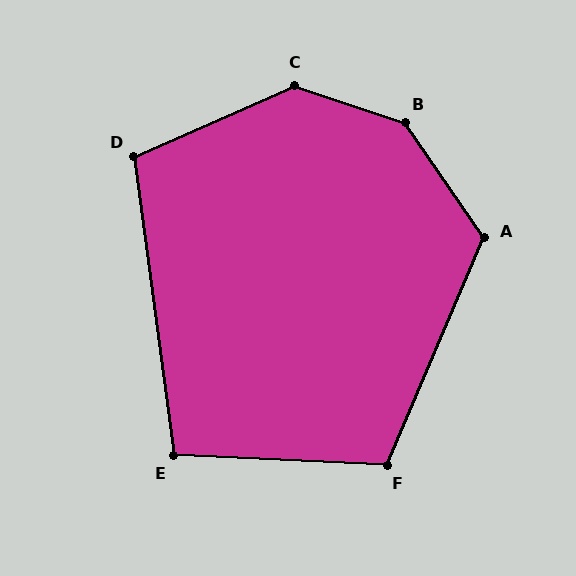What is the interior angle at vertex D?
Approximately 106 degrees (obtuse).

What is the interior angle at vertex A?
Approximately 122 degrees (obtuse).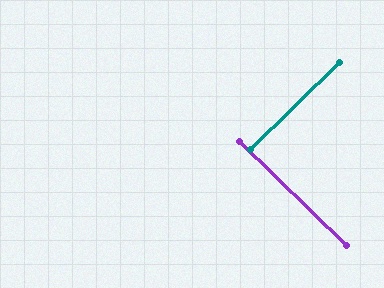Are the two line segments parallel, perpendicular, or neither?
Perpendicular — they meet at approximately 88°.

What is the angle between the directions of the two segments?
Approximately 88 degrees.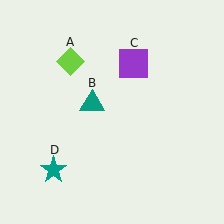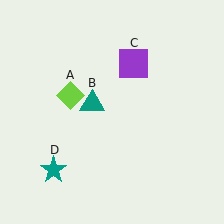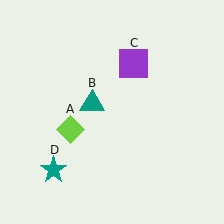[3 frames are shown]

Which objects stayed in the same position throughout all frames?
Teal triangle (object B) and purple square (object C) and teal star (object D) remained stationary.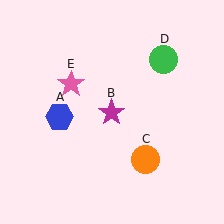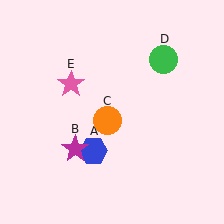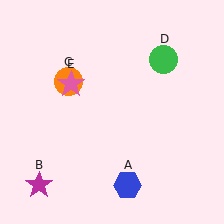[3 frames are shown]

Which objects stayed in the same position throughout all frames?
Green circle (object D) and pink star (object E) remained stationary.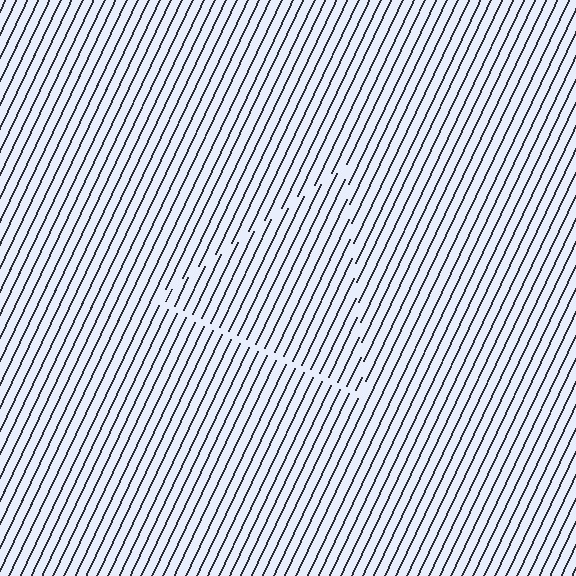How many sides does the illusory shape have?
3 sides — the line-ends trace a triangle.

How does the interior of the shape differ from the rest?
The interior of the shape contains the same grating, shifted by half a period — the contour is defined by the phase discontinuity where line-ends from the inner and outer gratings abut.